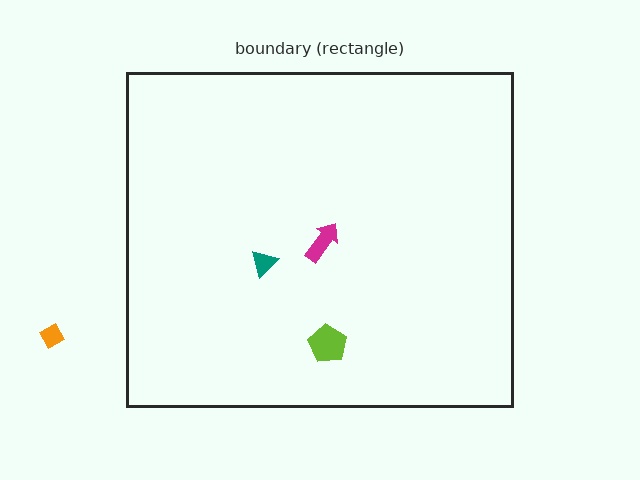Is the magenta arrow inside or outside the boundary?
Inside.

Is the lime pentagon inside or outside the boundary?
Inside.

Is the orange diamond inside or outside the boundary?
Outside.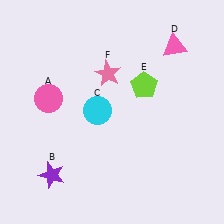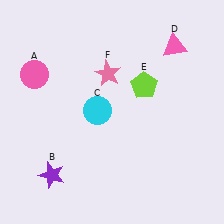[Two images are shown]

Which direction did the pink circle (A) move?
The pink circle (A) moved up.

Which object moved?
The pink circle (A) moved up.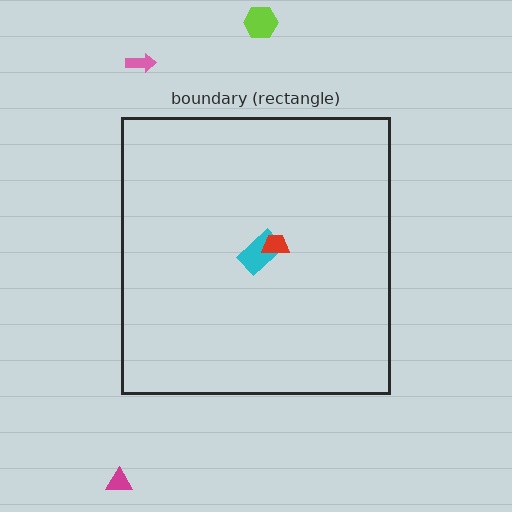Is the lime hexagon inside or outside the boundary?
Outside.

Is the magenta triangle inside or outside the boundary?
Outside.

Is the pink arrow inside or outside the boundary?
Outside.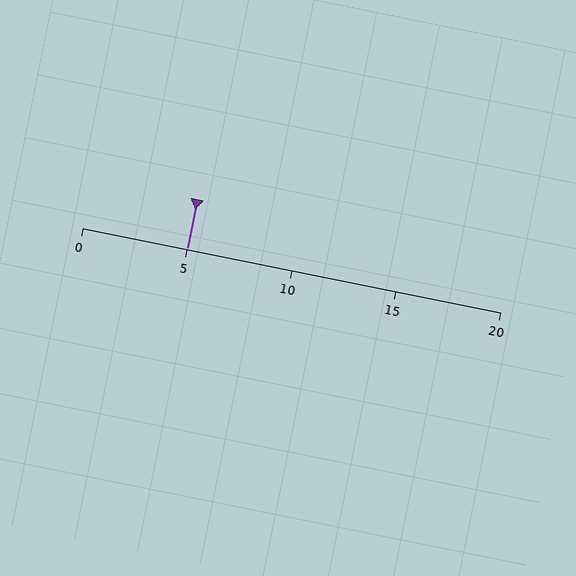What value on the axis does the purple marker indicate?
The marker indicates approximately 5.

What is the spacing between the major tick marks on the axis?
The major ticks are spaced 5 apart.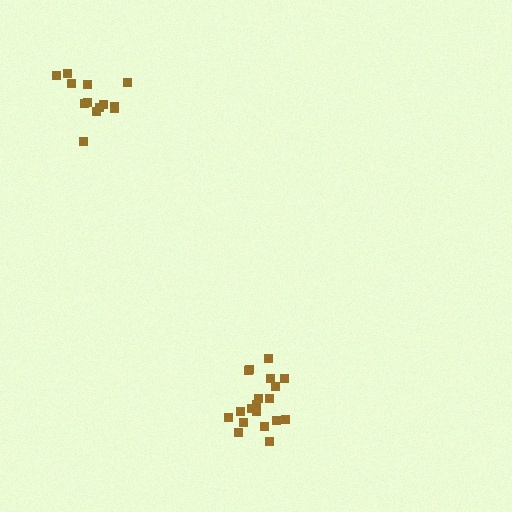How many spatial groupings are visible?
There are 2 spatial groupings.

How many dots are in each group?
Group 1: 19 dots, Group 2: 13 dots (32 total).